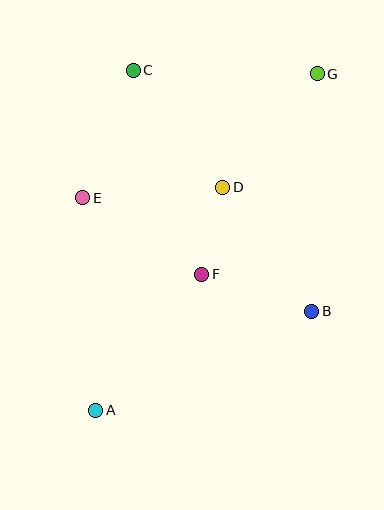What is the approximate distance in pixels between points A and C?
The distance between A and C is approximately 342 pixels.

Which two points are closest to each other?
Points D and F are closest to each other.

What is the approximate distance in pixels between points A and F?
The distance between A and F is approximately 172 pixels.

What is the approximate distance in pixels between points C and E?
The distance between C and E is approximately 137 pixels.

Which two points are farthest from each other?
Points A and G are farthest from each other.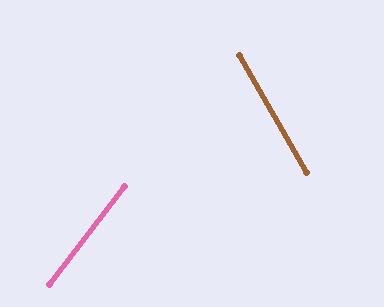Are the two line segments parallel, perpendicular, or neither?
Neither parallel nor perpendicular — they differ by about 67°.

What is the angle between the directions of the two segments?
Approximately 67 degrees.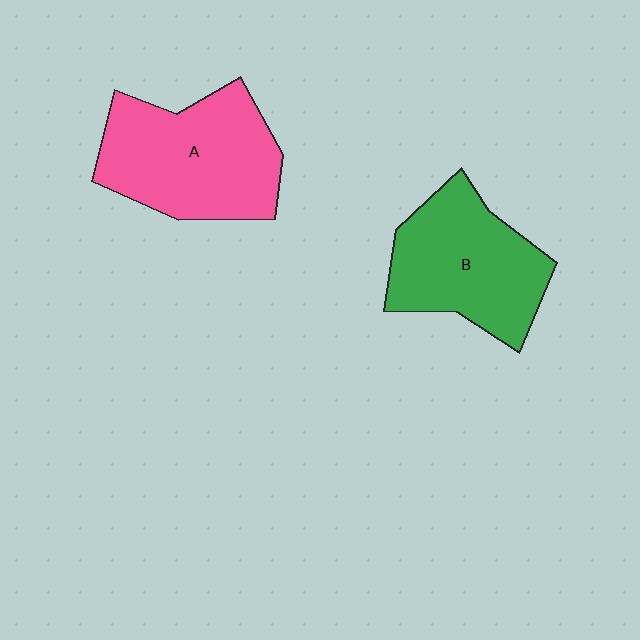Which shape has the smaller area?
Shape B (green).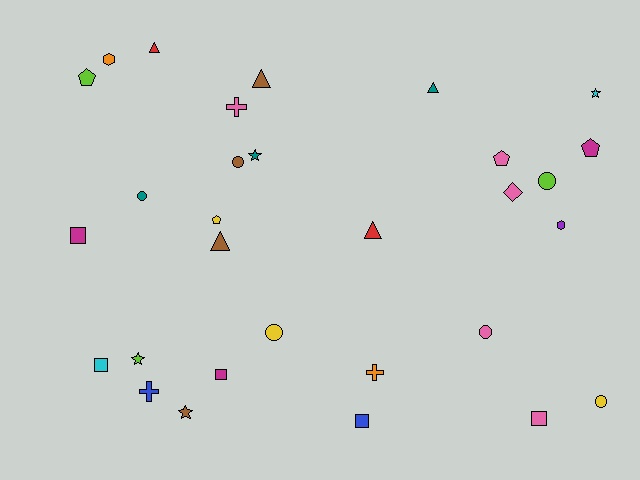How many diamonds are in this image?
There is 1 diamond.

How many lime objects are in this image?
There are 3 lime objects.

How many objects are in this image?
There are 30 objects.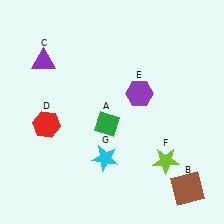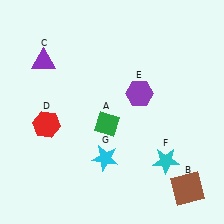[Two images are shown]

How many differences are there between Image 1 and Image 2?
There is 1 difference between the two images.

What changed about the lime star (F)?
In Image 1, F is lime. In Image 2, it changed to cyan.